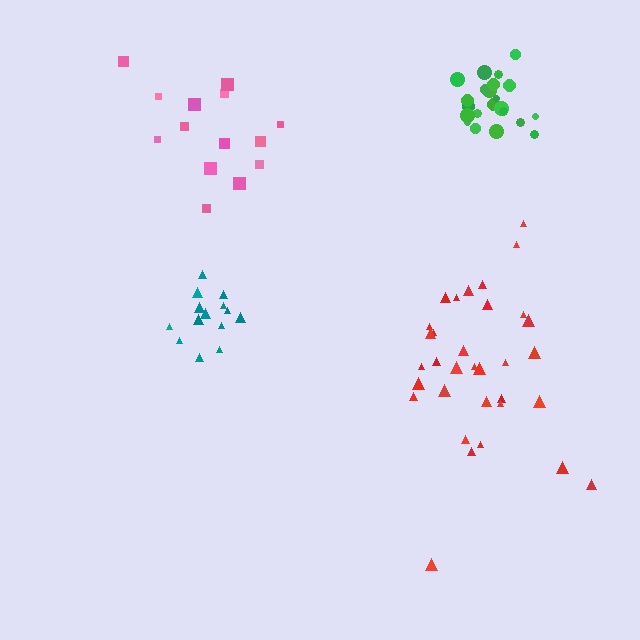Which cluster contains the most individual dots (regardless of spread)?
Red (33).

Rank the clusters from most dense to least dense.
green, teal, red, pink.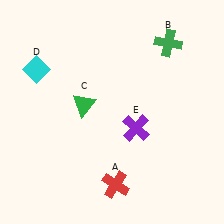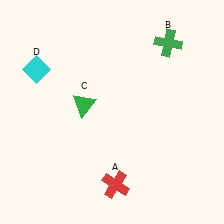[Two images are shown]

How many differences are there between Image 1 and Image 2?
There is 1 difference between the two images.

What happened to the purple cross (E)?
The purple cross (E) was removed in Image 2. It was in the bottom-right area of Image 1.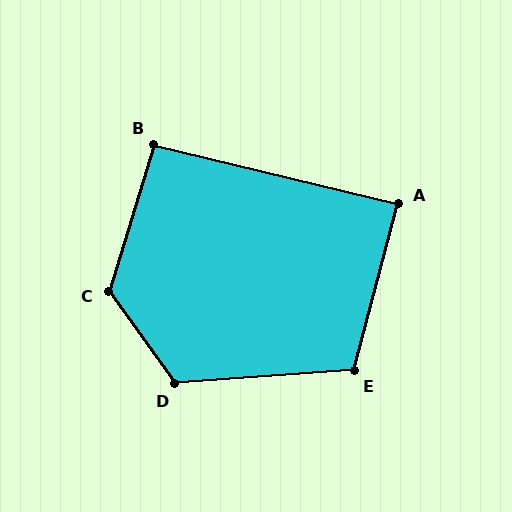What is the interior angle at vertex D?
Approximately 121 degrees (obtuse).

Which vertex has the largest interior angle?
C, at approximately 128 degrees.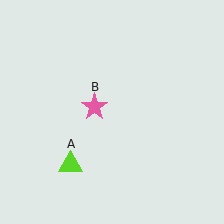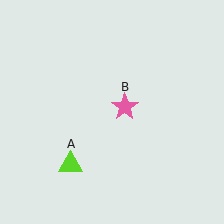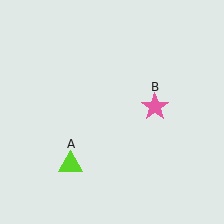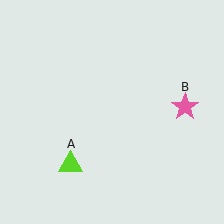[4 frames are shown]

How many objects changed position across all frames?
1 object changed position: pink star (object B).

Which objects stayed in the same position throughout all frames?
Lime triangle (object A) remained stationary.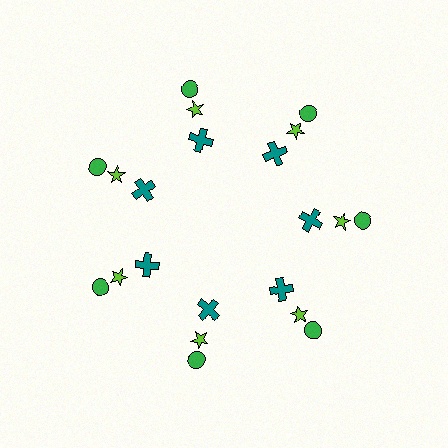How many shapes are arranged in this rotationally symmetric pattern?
There are 21 shapes, arranged in 7 groups of 3.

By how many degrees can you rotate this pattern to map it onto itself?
The pattern maps onto itself every 51 degrees of rotation.